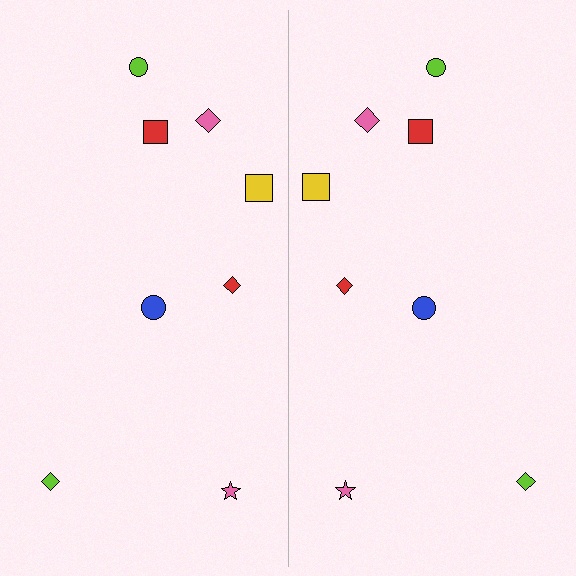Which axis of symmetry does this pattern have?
The pattern has a vertical axis of symmetry running through the center of the image.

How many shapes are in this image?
There are 16 shapes in this image.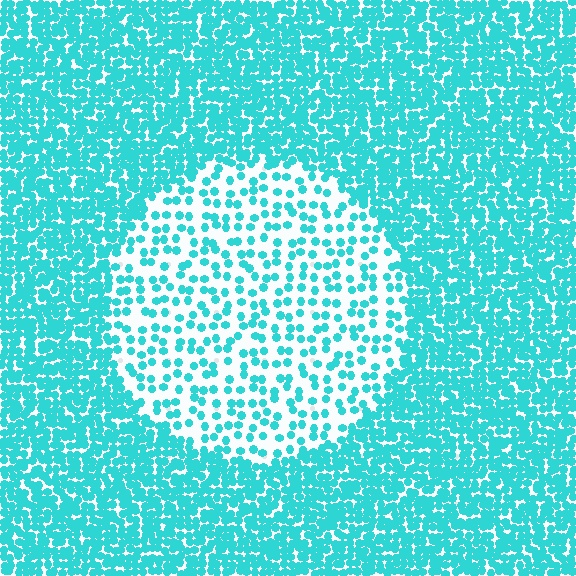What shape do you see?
I see a circle.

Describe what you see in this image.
The image contains small cyan elements arranged at two different densities. A circle-shaped region is visible where the elements are less densely packed than the surrounding area.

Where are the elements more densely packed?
The elements are more densely packed outside the circle boundary.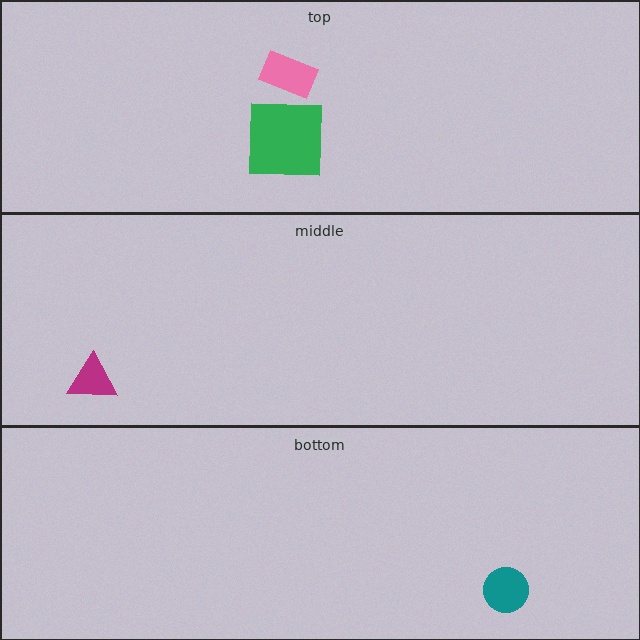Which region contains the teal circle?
The bottom region.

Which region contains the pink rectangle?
The top region.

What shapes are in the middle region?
The magenta triangle.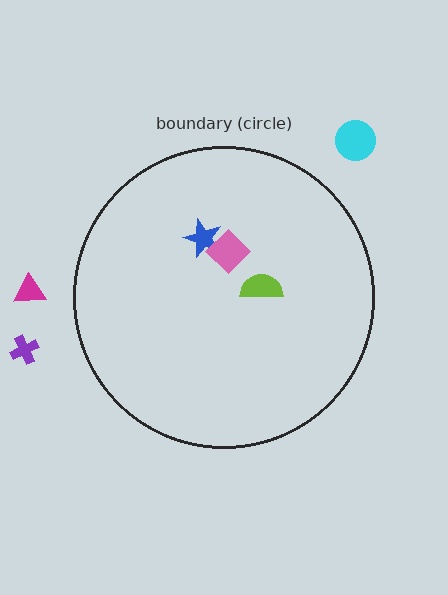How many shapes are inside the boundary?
3 inside, 3 outside.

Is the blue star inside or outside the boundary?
Inside.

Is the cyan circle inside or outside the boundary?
Outside.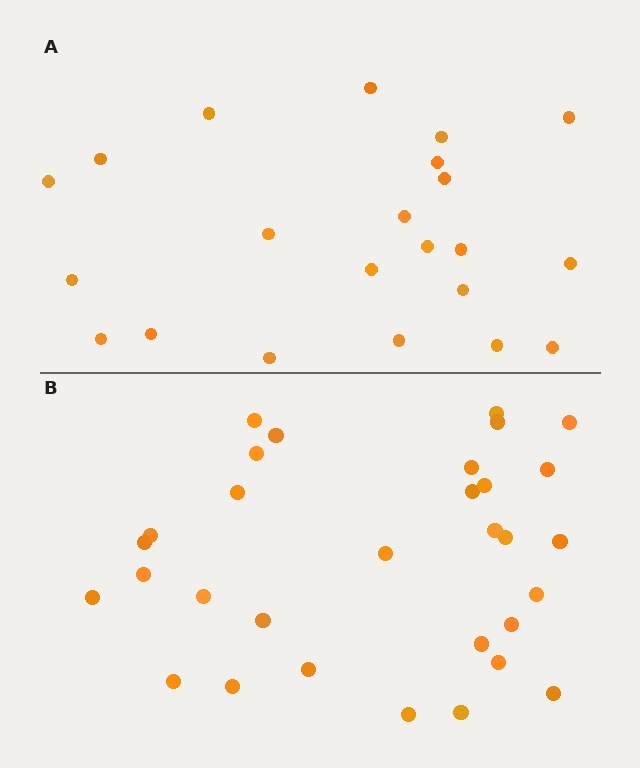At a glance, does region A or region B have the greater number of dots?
Region B (the bottom region) has more dots.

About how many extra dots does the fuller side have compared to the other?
Region B has roughly 8 or so more dots than region A.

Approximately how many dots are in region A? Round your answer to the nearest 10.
About 20 dots. (The exact count is 22, which rounds to 20.)